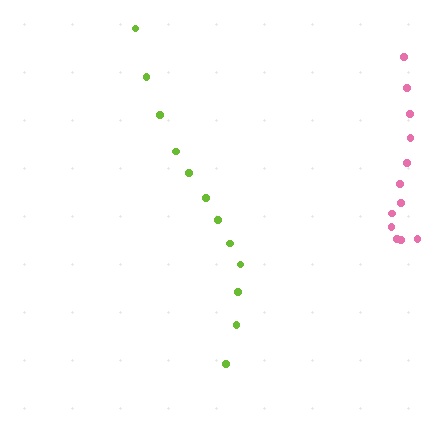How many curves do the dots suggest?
There are 2 distinct paths.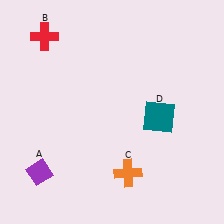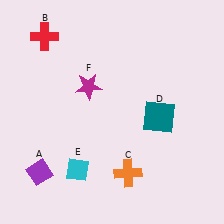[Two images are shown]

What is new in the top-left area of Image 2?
A magenta star (F) was added in the top-left area of Image 2.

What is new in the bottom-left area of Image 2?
A cyan diamond (E) was added in the bottom-left area of Image 2.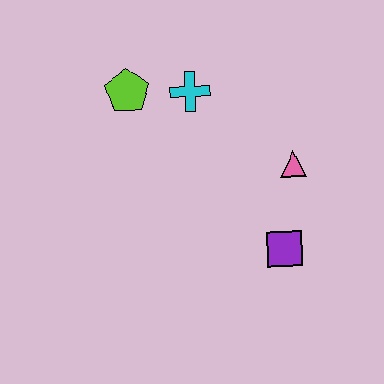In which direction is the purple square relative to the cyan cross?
The purple square is below the cyan cross.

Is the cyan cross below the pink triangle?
No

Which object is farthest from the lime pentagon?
The purple square is farthest from the lime pentagon.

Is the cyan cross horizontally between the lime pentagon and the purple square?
Yes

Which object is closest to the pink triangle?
The purple square is closest to the pink triangle.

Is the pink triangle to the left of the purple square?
No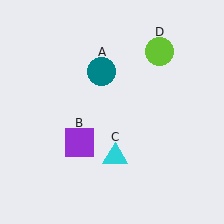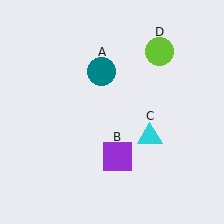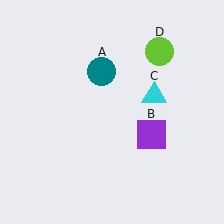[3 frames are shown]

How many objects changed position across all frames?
2 objects changed position: purple square (object B), cyan triangle (object C).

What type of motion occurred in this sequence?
The purple square (object B), cyan triangle (object C) rotated counterclockwise around the center of the scene.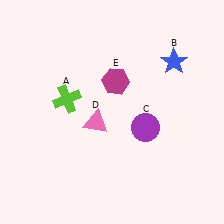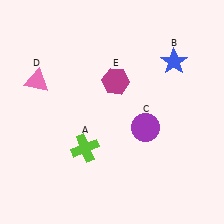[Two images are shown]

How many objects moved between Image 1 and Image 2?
2 objects moved between the two images.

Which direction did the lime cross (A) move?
The lime cross (A) moved down.